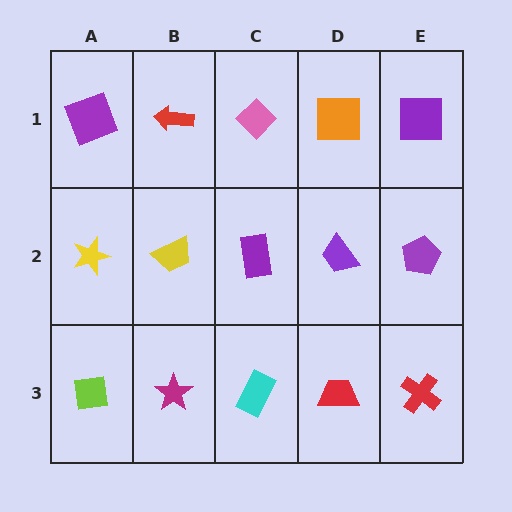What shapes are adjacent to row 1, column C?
A purple rectangle (row 2, column C), a red arrow (row 1, column B), an orange square (row 1, column D).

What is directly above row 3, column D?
A purple trapezoid.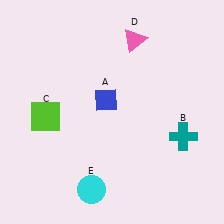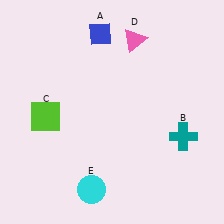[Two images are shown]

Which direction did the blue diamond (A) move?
The blue diamond (A) moved up.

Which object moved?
The blue diamond (A) moved up.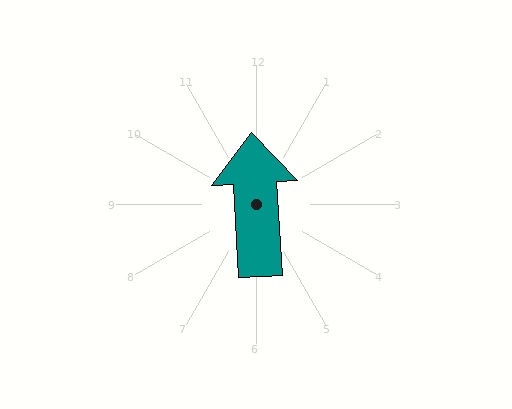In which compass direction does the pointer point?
North.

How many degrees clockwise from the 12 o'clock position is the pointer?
Approximately 356 degrees.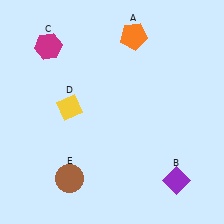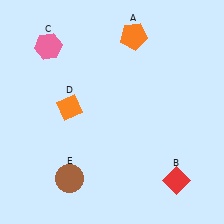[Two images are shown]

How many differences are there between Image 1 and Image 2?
There are 3 differences between the two images.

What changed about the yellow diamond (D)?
In Image 1, D is yellow. In Image 2, it changed to orange.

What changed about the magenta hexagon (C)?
In Image 1, C is magenta. In Image 2, it changed to pink.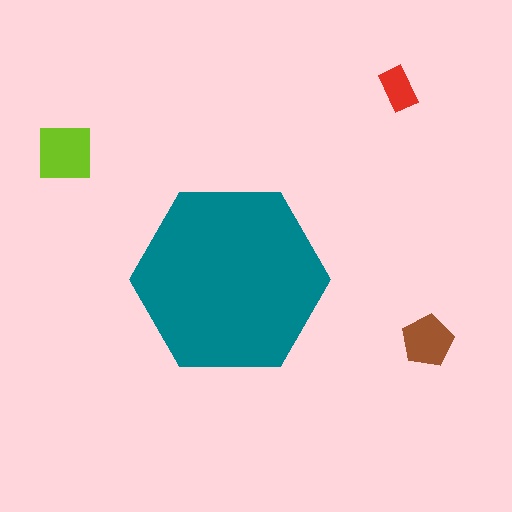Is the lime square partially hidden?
No, the lime square is fully visible.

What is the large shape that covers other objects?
A teal hexagon.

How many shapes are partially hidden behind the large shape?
0 shapes are partially hidden.